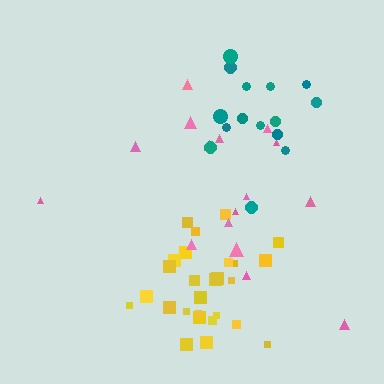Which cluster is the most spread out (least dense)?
Pink.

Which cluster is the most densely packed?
Yellow.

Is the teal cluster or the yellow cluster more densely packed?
Yellow.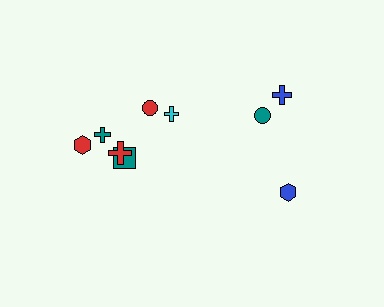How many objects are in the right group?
There are 3 objects.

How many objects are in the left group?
There are 6 objects.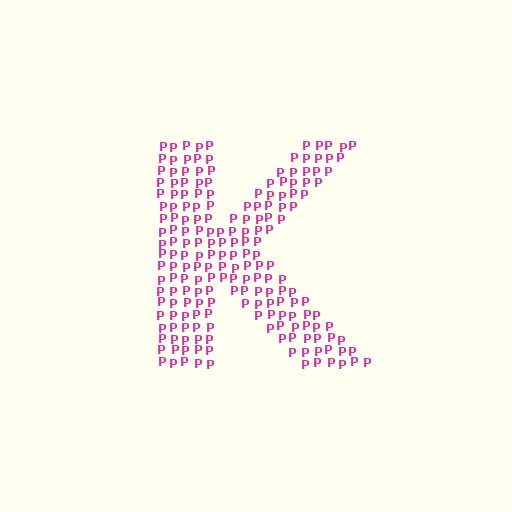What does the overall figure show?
The overall figure shows the letter K.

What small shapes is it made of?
It is made of small letter P's.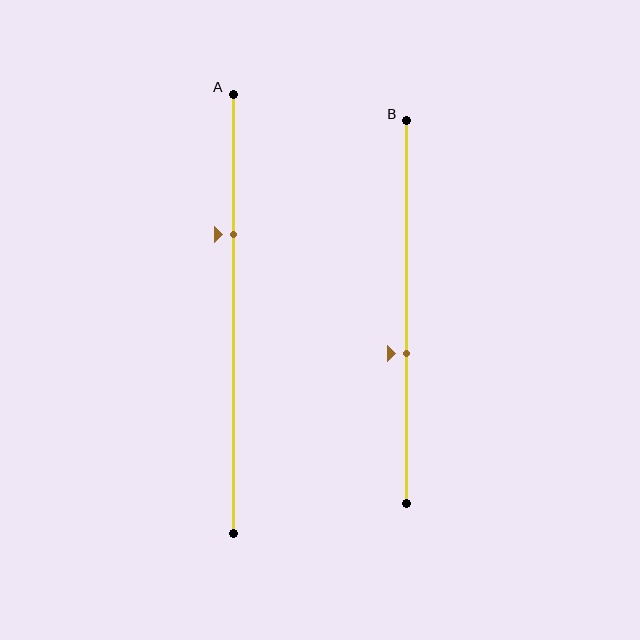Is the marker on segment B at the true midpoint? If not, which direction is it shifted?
No, the marker on segment B is shifted downward by about 11% of the segment length.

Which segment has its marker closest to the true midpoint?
Segment B has its marker closest to the true midpoint.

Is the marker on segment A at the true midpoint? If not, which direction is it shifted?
No, the marker on segment A is shifted upward by about 18% of the segment length.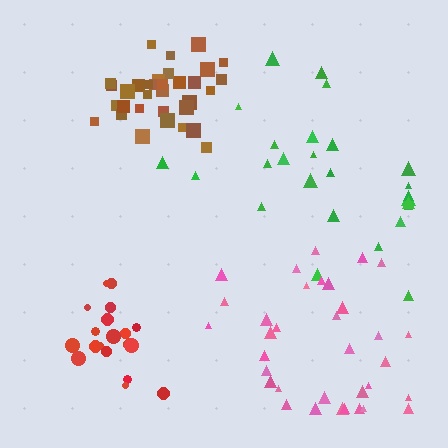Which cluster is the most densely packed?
Brown.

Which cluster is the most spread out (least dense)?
Green.